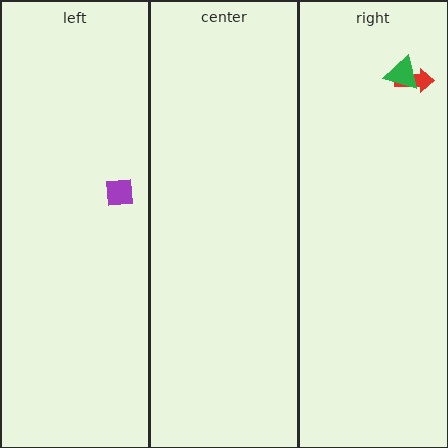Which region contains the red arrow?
The right region.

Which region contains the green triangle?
The right region.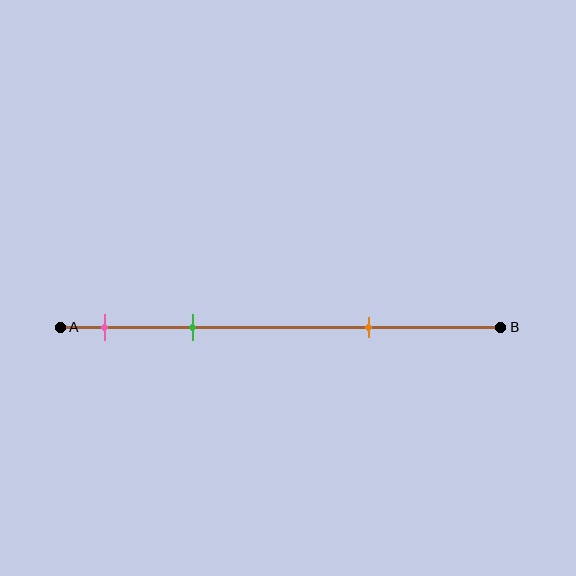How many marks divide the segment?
There are 3 marks dividing the segment.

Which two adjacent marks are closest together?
The pink and green marks are the closest adjacent pair.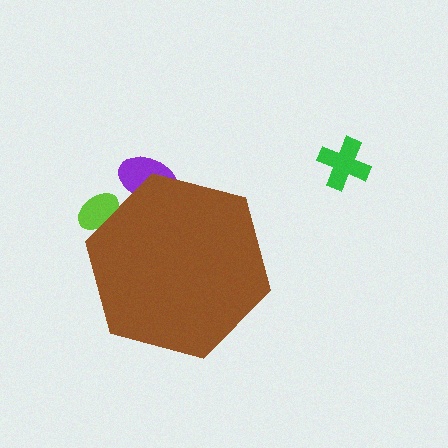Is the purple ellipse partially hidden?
Yes, the purple ellipse is partially hidden behind the brown hexagon.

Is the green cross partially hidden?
No, the green cross is fully visible.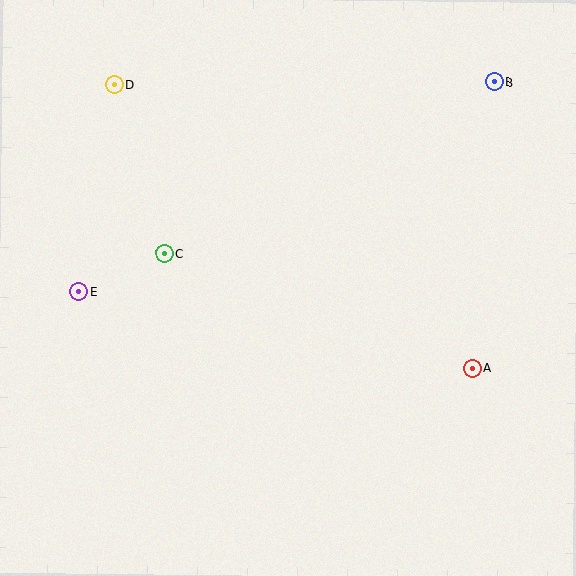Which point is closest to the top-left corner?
Point D is closest to the top-left corner.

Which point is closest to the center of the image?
Point C at (165, 253) is closest to the center.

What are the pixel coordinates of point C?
Point C is at (165, 253).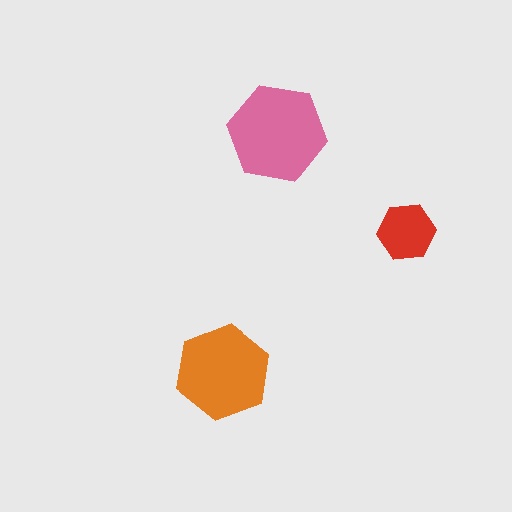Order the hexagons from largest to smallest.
the pink one, the orange one, the red one.